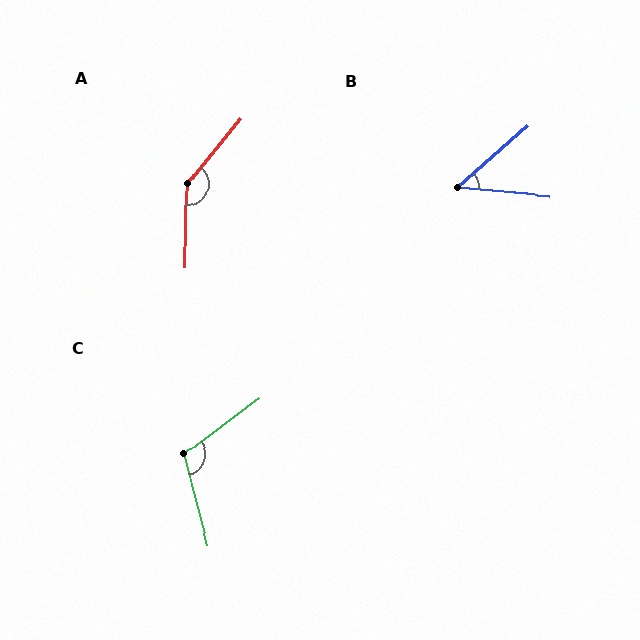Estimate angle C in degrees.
Approximately 111 degrees.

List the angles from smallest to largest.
B (47°), C (111°), A (142°).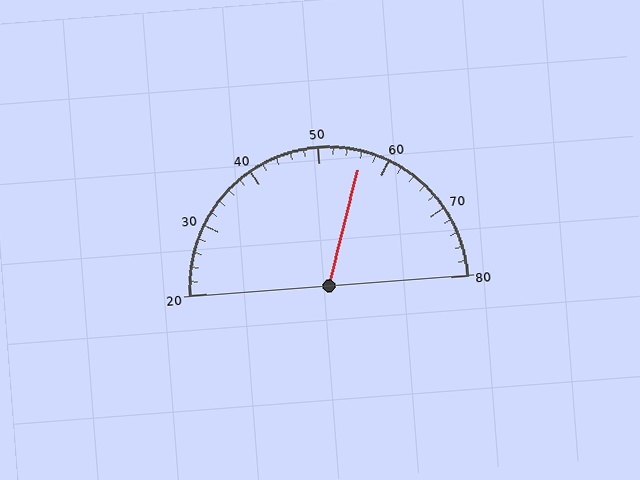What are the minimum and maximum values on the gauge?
The gauge ranges from 20 to 80.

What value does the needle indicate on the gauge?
The needle indicates approximately 56.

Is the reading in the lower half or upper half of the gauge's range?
The reading is in the upper half of the range (20 to 80).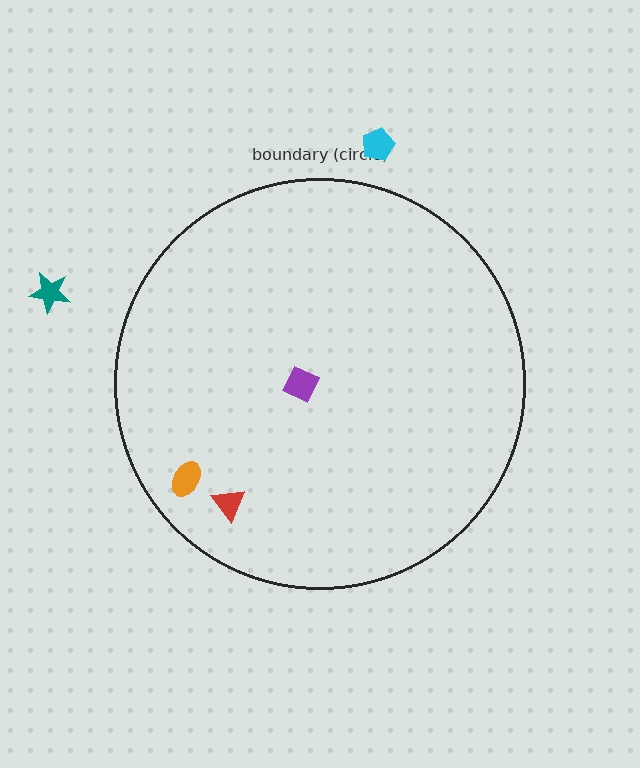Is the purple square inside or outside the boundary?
Inside.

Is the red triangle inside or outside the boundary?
Inside.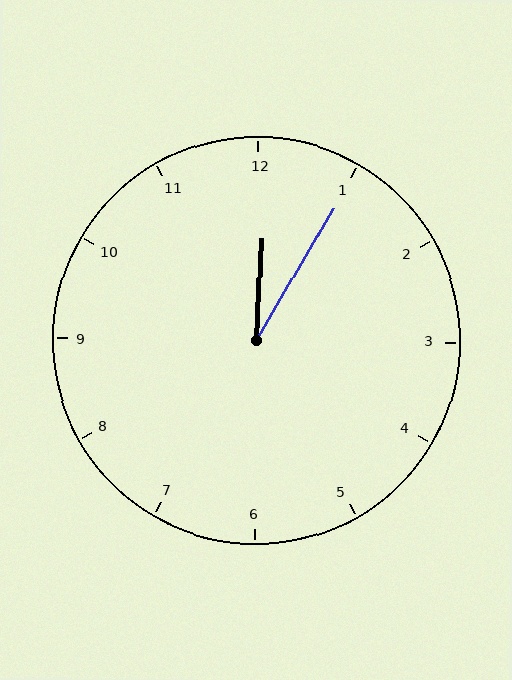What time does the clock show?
12:05.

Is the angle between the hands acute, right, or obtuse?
It is acute.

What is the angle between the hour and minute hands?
Approximately 28 degrees.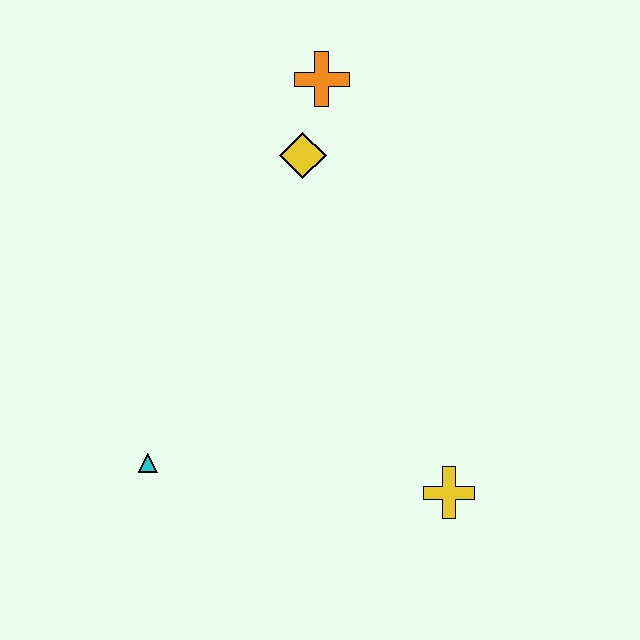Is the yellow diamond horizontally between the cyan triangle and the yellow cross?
Yes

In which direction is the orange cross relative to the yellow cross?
The orange cross is above the yellow cross.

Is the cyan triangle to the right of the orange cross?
No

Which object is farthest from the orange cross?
The yellow cross is farthest from the orange cross.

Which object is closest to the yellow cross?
The cyan triangle is closest to the yellow cross.